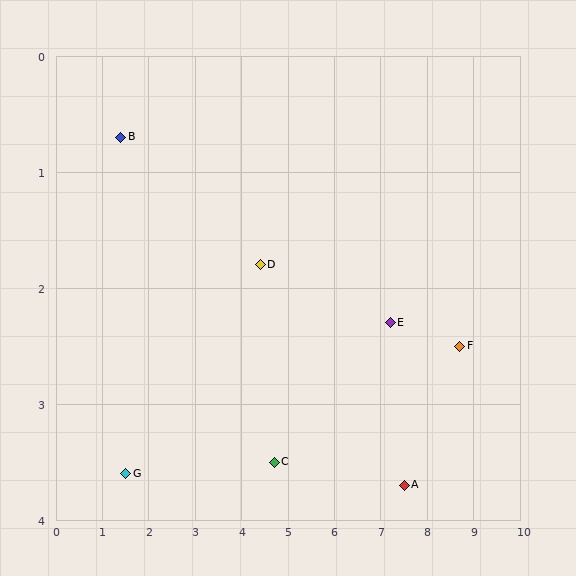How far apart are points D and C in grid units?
Points D and C are about 1.7 grid units apart.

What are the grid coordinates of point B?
Point B is at approximately (1.4, 0.7).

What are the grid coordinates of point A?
Point A is at approximately (7.5, 3.7).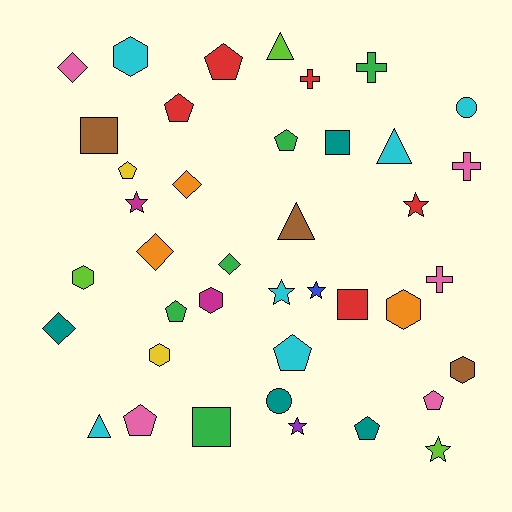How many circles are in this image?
There are 2 circles.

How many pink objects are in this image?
There are 5 pink objects.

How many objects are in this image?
There are 40 objects.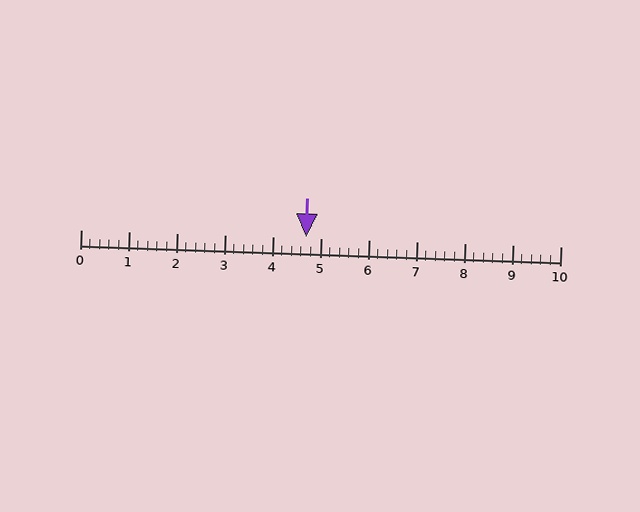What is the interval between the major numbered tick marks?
The major tick marks are spaced 1 units apart.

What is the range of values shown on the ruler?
The ruler shows values from 0 to 10.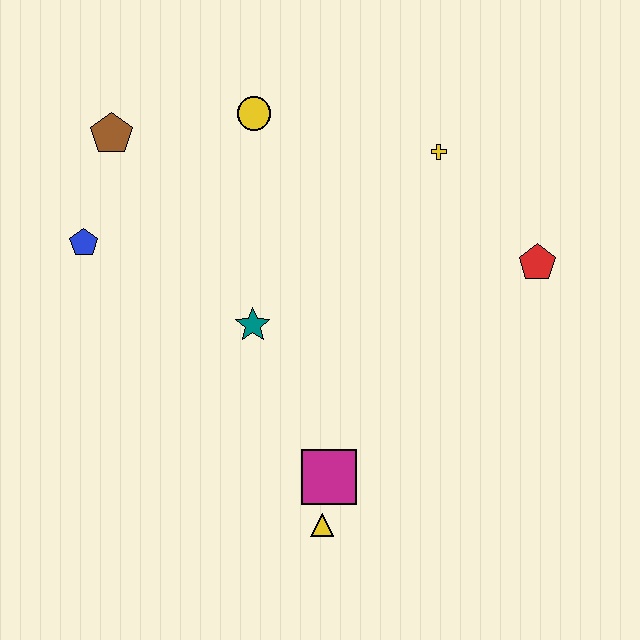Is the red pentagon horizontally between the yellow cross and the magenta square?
No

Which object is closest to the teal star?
The magenta square is closest to the teal star.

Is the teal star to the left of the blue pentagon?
No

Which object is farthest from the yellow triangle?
The brown pentagon is farthest from the yellow triangle.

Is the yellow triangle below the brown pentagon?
Yes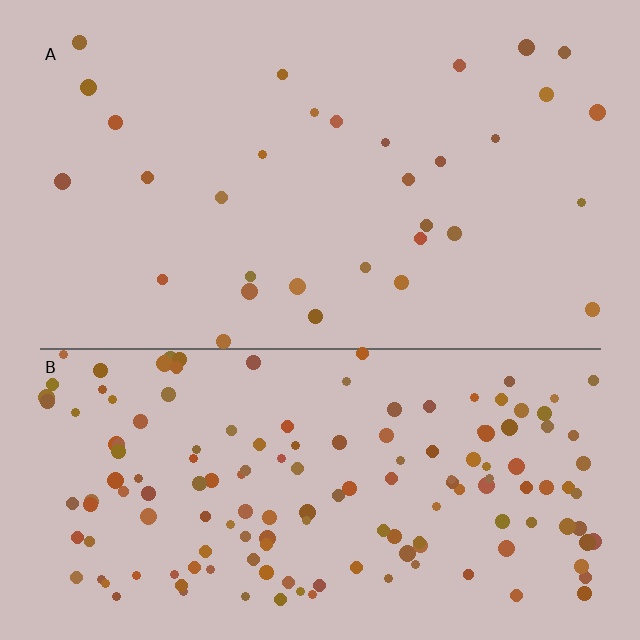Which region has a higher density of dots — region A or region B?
B (the bottom).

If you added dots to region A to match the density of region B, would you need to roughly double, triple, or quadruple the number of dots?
Approximately quadruple.